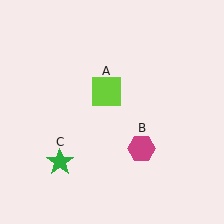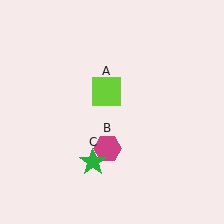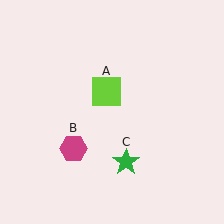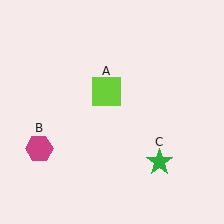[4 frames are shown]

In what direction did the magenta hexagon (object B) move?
The magenta hexagon (object B) moved left.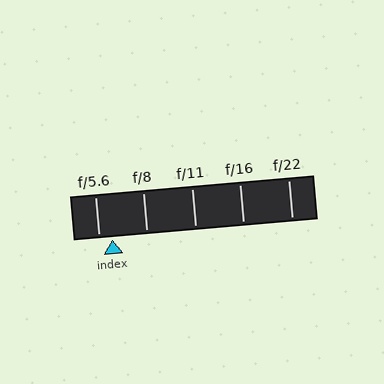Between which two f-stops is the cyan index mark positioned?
The index mark is between f/5.6 and f/8.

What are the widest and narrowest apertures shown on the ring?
The widest aperture shown is f/5.6 and the narrowest is f/22.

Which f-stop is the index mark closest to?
The index mark is closest to f/5.6.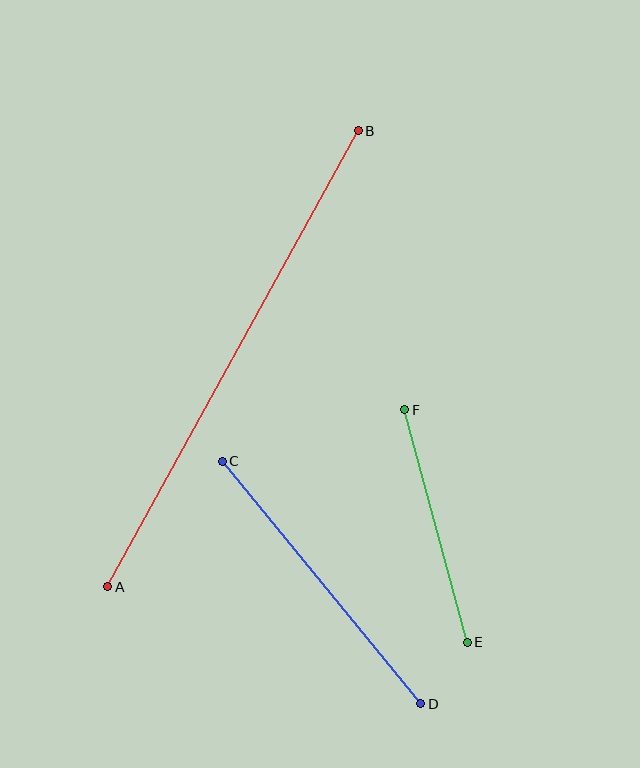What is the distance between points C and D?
The distance is approximately 313 pixels.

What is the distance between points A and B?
The distance is approximately 521 pixels.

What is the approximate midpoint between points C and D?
The midpoint is at approximately (322, 583) pixels.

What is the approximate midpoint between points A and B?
The midpoint is at approximately (233, 359) pixels.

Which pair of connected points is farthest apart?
Points A and B are farthest apart.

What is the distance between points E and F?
The distance is approximately 241 pixels.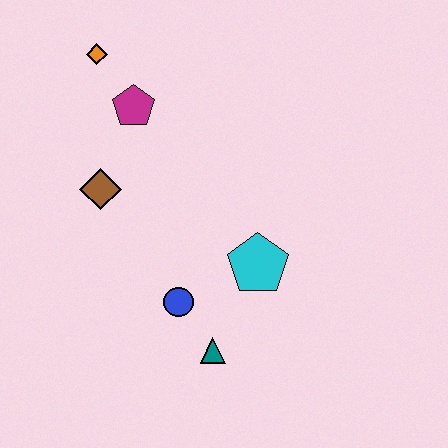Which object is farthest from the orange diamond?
The teal triangle is farthest from the orange diamond.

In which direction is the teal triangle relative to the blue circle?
The teal triangle is below the blue circle.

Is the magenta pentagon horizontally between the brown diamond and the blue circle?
Yes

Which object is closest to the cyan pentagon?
The blue circle is closest to the cyan pentagon.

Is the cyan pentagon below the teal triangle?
No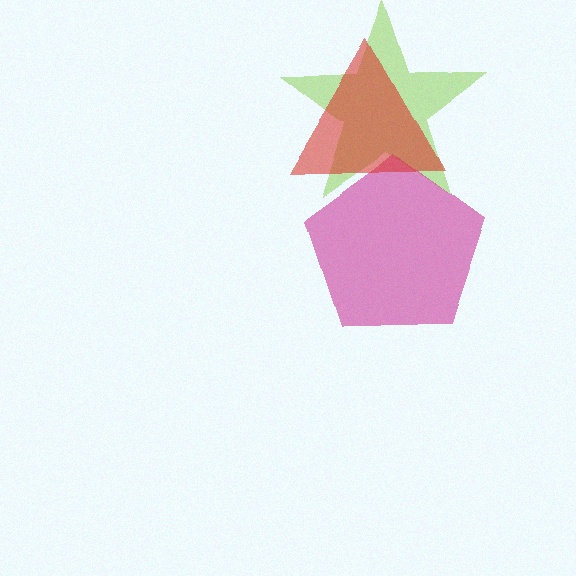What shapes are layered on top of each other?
The layered shapes are: a lime star, a magenta pentagon, a red triangle.